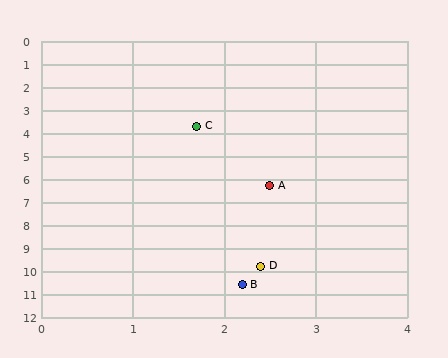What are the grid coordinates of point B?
Point B is at approximately (2.2, 10.6).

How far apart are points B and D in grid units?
Points B and D are about 0.8 grid units apart.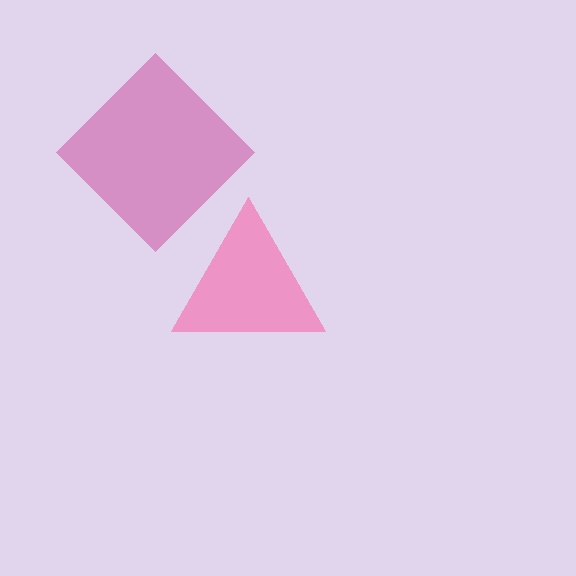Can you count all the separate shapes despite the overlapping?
Yes, there are 2 separate shapes.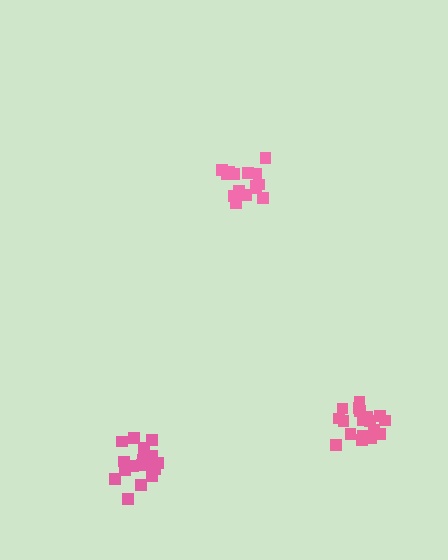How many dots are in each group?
Group 1: 18 dots, Group 2: 18 dots, Group 3: 15 dots (51 total).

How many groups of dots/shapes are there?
There are 3 groups.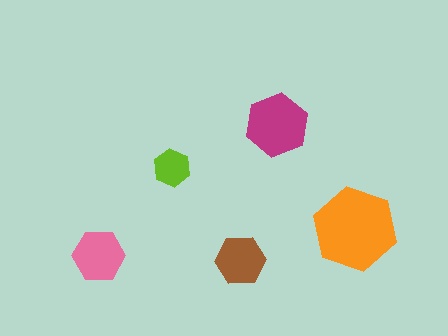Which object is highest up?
The magenta hexagon is topmost.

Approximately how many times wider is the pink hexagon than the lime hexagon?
About 1.5 times wider.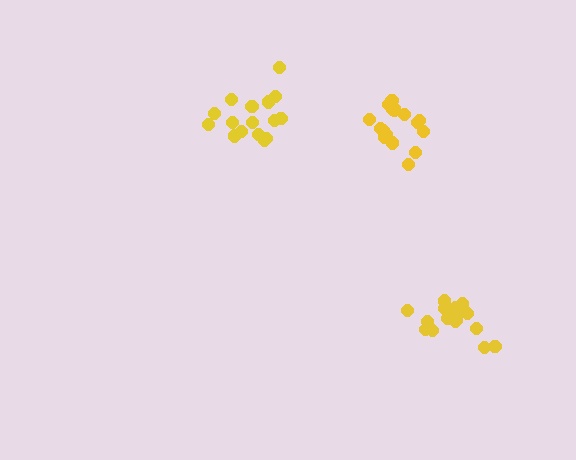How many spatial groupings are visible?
There are 3 spatial groupings.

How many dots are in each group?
Group 1: 19 dots, Group 2: 16 dots, Group 3: 18 dots (53 total).